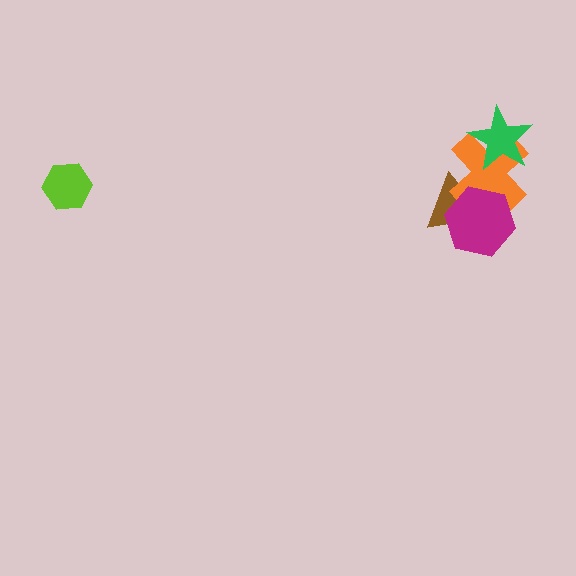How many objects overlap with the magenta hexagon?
2 objects overlap with the magenta hexagon.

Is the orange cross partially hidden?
Yes, it is partially covered by another shape.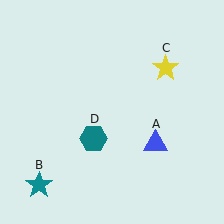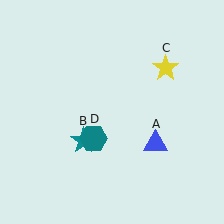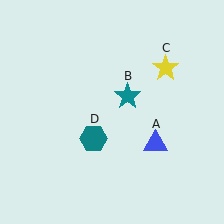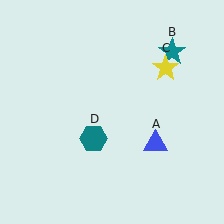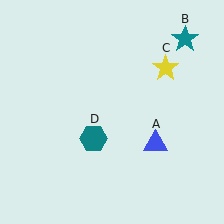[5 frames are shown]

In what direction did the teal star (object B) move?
The teal star (object B) moved up and to the right.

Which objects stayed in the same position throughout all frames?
Blue triangle (object A) and yellow star (object C) and teal hexagon (object D) remained stationary.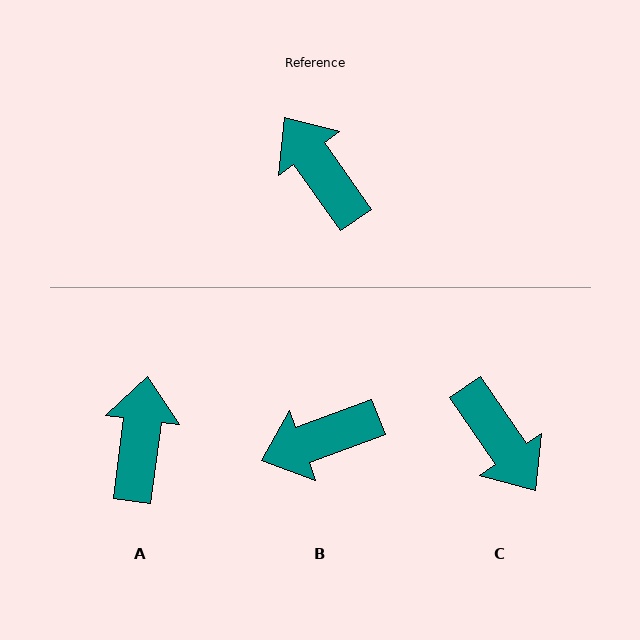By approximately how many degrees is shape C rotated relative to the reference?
Approximately 179 degrees counter-clockwise.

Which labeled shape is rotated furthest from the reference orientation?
C, about 179 degrees away.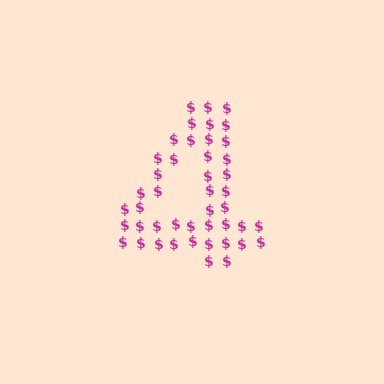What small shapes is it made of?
It is made of small dollar signs.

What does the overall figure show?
The overall figure shows the digit 4.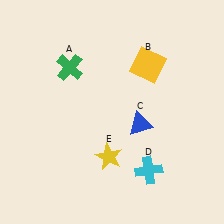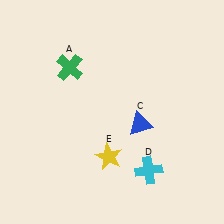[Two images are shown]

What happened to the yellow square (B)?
The yellow square (B) was removed in Image 2. It was in the top-right area of Image 1.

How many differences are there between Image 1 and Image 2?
There is 1 difference between the two images.